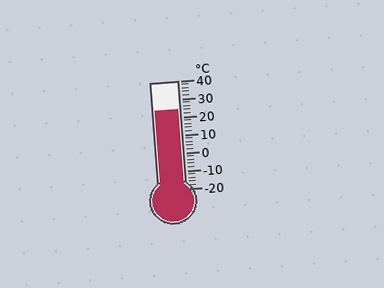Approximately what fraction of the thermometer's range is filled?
The thermometer is filled to approximately 75% of its range.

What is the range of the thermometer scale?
The thermometer scale ranges from -20°C to 40°C.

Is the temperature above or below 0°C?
The temperature is above 0°C.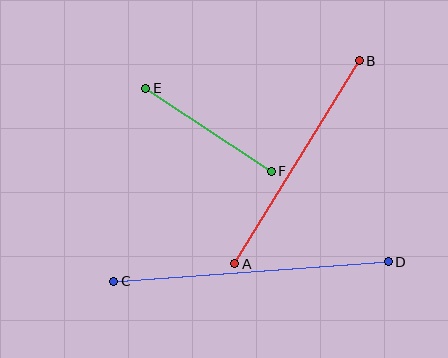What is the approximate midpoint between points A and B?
The midpoint is at approximately (297, 162) pixels.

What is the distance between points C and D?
The distance is approximately 275 pixels.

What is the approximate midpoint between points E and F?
The midpoint is at approximately (209, 130) pixels.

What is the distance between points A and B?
The distance is approximately 238 pixels.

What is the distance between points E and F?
The distance is approximately 150 pixels.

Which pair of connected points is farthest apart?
Points C and D are farthest apart.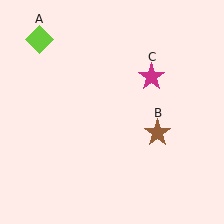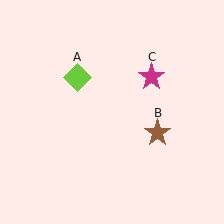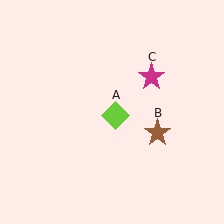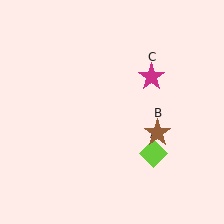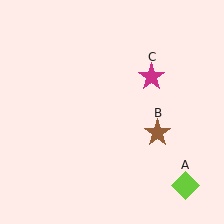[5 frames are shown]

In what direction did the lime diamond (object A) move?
The lime diamond (object A) moved down and to the right.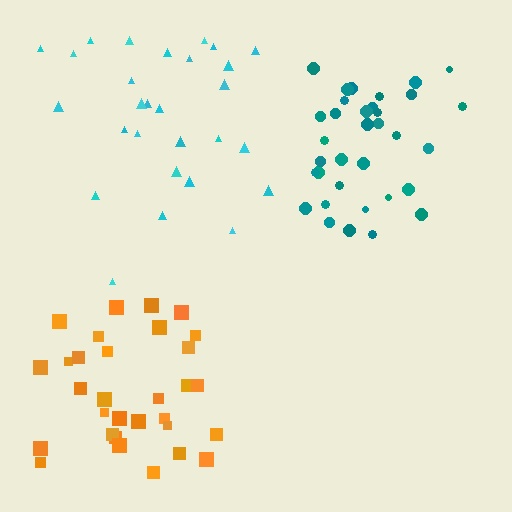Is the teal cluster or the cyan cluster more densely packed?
Teal.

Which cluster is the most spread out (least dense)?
Cyan.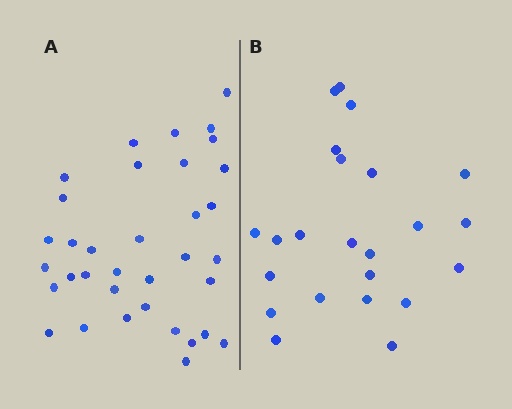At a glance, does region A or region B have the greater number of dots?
Region A (the left region) has more dots.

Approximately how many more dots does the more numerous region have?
Region A has roughly 12 or so more dots than region B.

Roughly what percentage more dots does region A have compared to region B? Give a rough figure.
About 50% more.